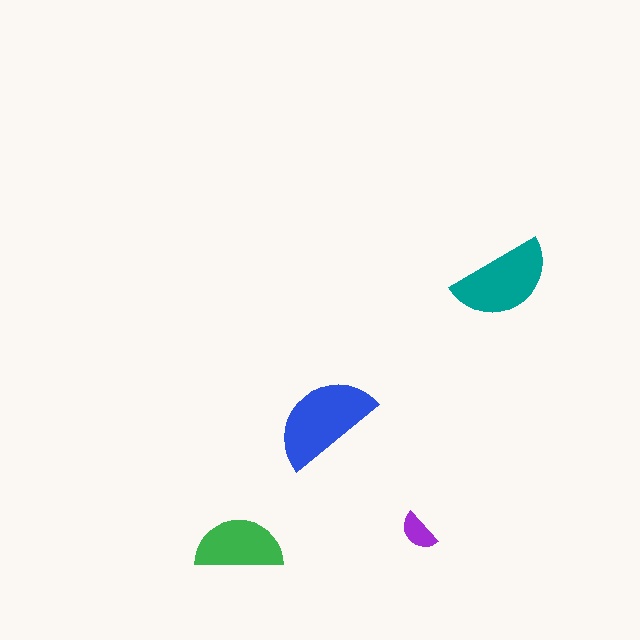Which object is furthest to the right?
The teal semicircle is rightmost.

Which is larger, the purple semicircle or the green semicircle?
The green one.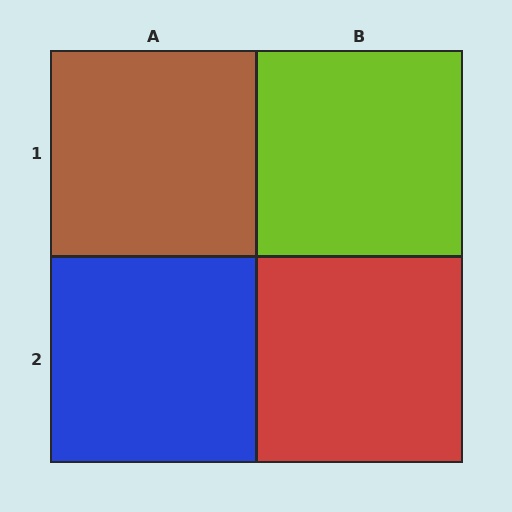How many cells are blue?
1 cell is blue.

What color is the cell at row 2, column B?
Red.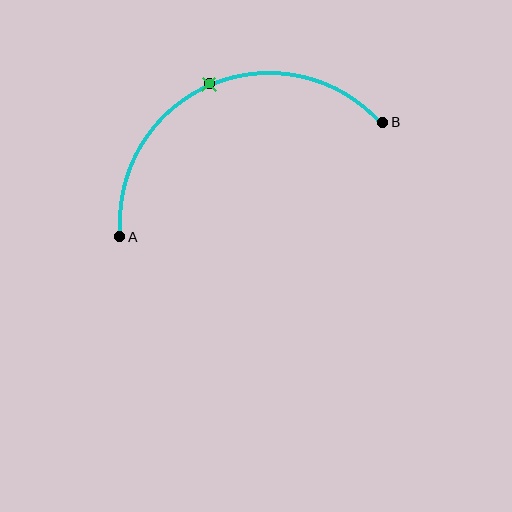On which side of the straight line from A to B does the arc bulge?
The arc bulges above the straight line connecting A and B.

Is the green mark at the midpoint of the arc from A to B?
Yes. The green mark lies on the arc at equal arc-length from both A and B — it is the arc midpoint.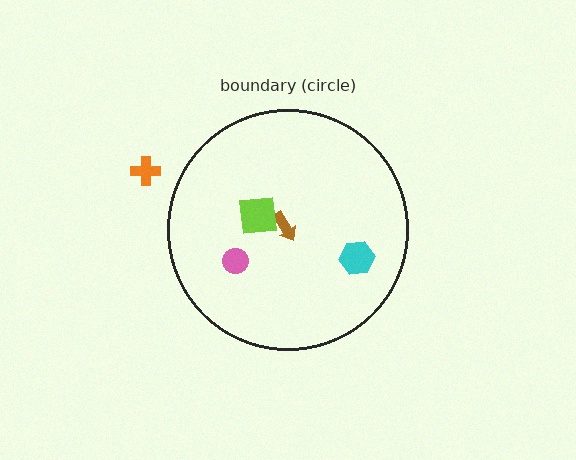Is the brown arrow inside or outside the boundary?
Inside.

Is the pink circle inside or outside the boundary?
Inside.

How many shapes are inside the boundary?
4 inside, 1 outside.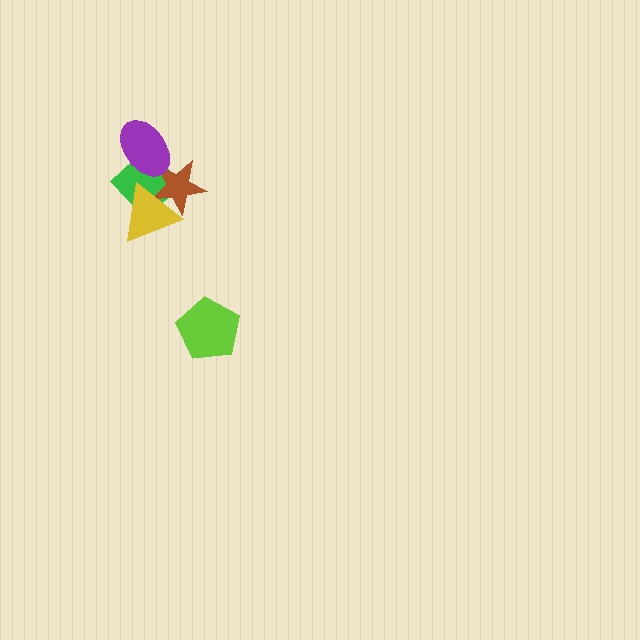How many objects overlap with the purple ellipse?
2 objects overlap with the purple ellipse.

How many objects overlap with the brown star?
3 objects overlap with the brown star.